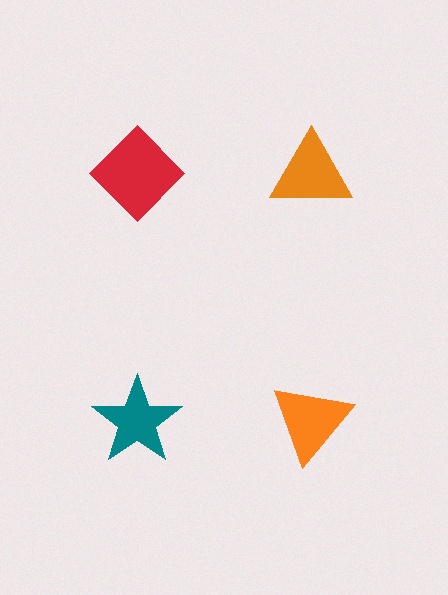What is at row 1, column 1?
A red diamond.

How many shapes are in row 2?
2 shapes.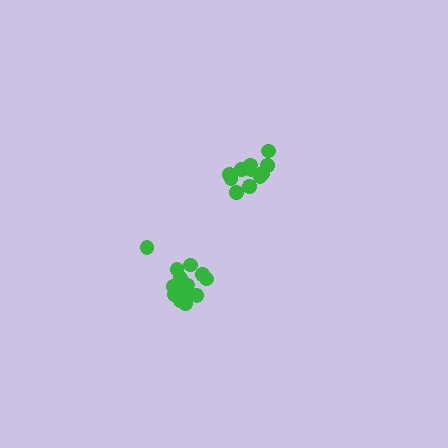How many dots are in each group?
Group 1: 16 dots, Group 2: 12 dots (28 total).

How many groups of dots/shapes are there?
There are 2 groups.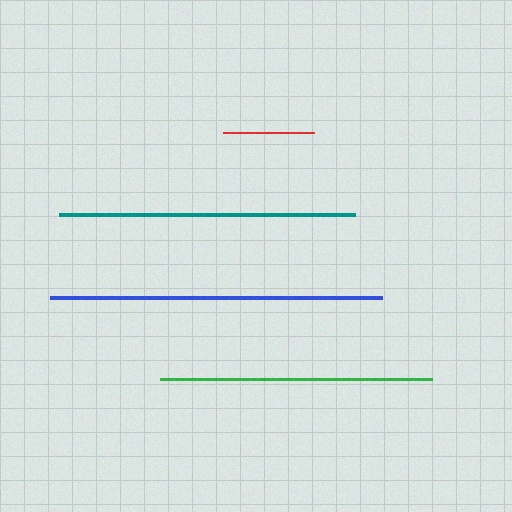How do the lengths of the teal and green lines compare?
The teal and green lines are approximately the same length.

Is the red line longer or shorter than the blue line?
The blue line is longer than the red line.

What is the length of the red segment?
The red segment is approximately 91 pixels long.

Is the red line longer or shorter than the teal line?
The teal line is longer than the red line.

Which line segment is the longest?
The blue line is the longest at approximately 332 pixels.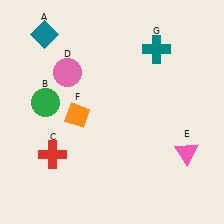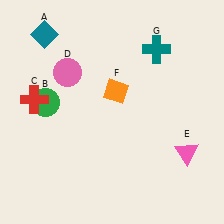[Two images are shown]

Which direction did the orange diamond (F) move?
The orange diamond (F) moved right.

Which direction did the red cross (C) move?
The red cross (C) moved up.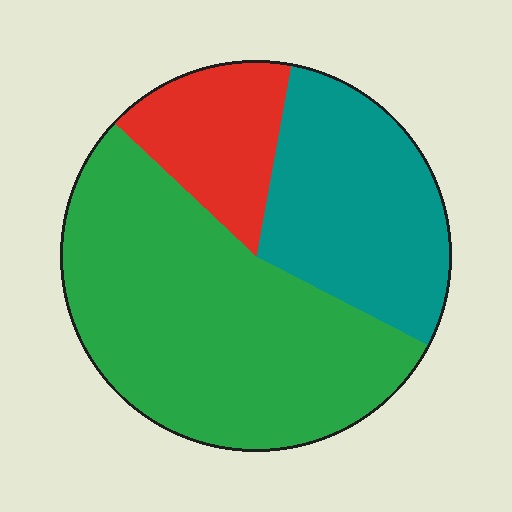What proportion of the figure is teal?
Teal takes up between a quarter and a half of the figure.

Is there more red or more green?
Green.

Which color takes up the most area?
Green, at roughly 55%.